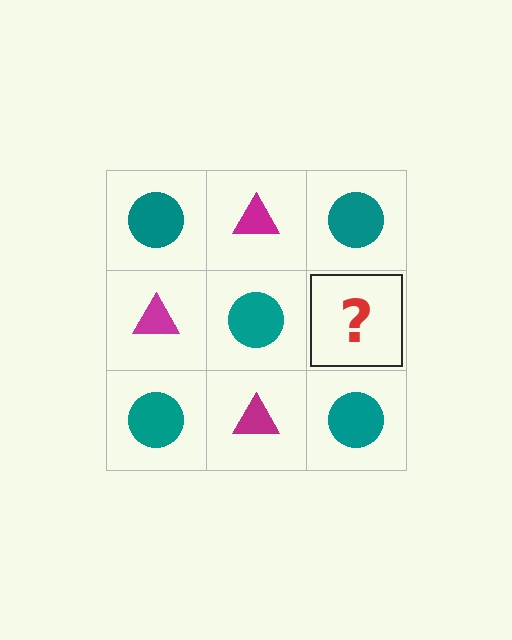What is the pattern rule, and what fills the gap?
The rule is that it alternates teal circle and magenta triangle in a checkerboard pattern. The gap should be filled with a magenta triangle.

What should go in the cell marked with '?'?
The missing cell should contain a magenta triangle.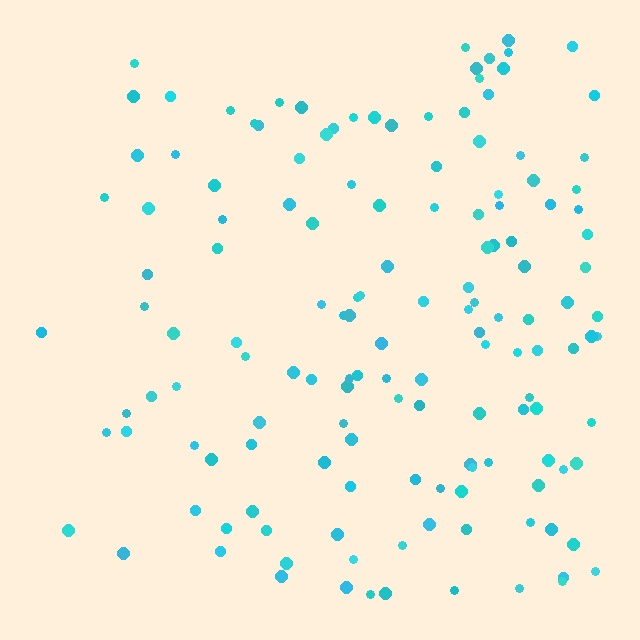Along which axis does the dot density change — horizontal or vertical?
Horizontal.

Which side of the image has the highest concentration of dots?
The right.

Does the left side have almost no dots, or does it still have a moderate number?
Still a moderate number, just noticeably fewer than the right.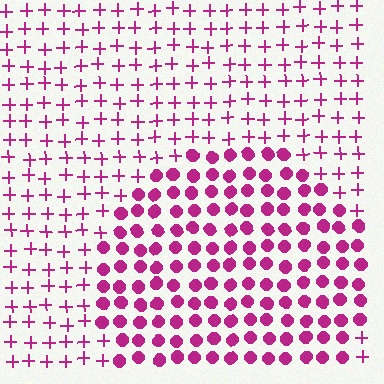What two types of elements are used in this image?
The image uses circles inside the circle region and plus signs outside it.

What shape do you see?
I see a circle.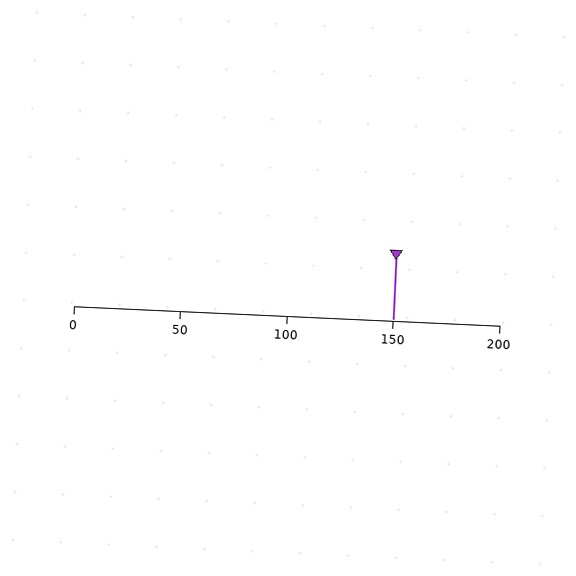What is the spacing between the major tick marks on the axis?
The major ticks are spaced 50 apart.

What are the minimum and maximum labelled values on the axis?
The axis runs from 0 to 200.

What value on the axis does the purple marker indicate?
The marker indicates approximately 150.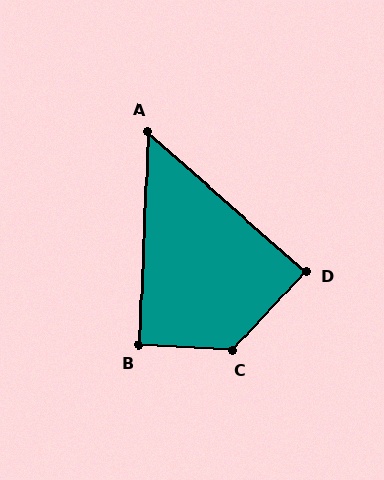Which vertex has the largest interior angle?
C, at approximately 129 degrees.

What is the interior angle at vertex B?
Approximately 91 degrees (approximately right).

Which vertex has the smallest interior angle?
A, at approximately 51 degrees.